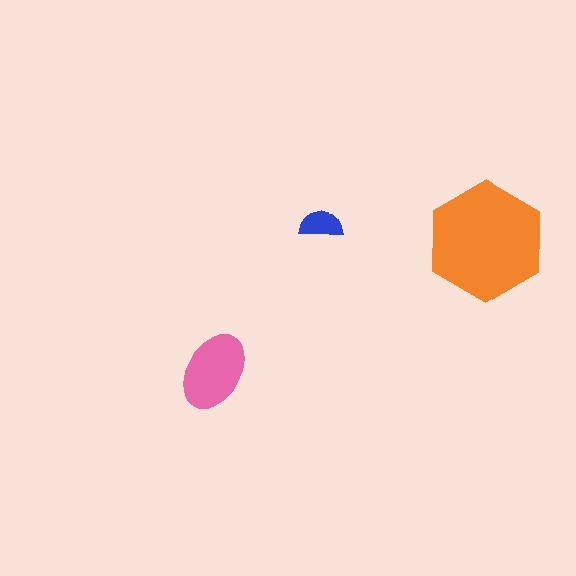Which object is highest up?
The blue semicircle is topmost.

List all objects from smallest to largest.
The blue semicircle, the pink ellipse, the orange hexagon.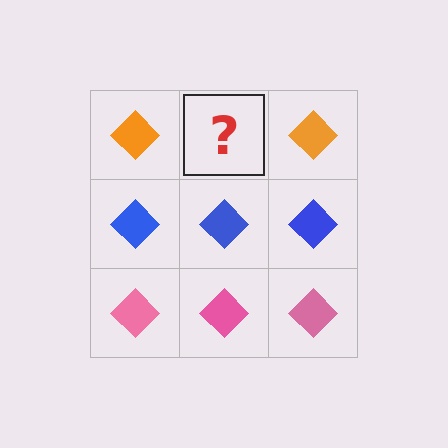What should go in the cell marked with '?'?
The missing cell should contain an orange diamond.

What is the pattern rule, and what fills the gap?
The rule is that each row has a consistent color. The gap should be filled with an orange diamond.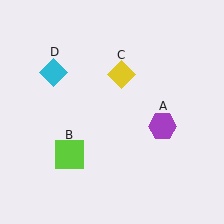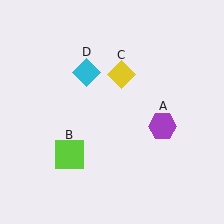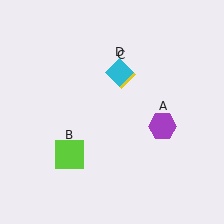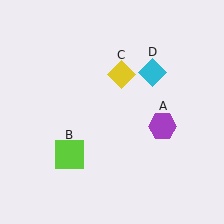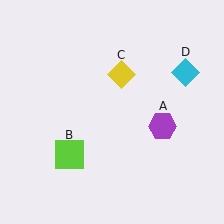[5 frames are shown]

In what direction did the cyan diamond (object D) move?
The cyan diamond (object D) moved right.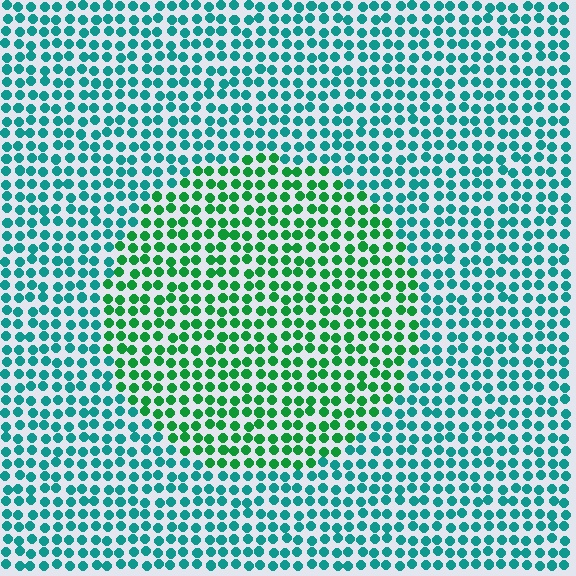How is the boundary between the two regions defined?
The boundary is defined purely by a slight shift in hue (about 39 degrees). Spacing, size, and orientation are identical on both sides.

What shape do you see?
I see a circle.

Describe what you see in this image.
The image is filled with small teal elements in a uniform arrangement. A circle-shaped region is visible where the elements are tinted to a slightly different hue, forming a subtle color boundary.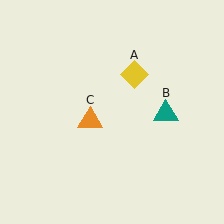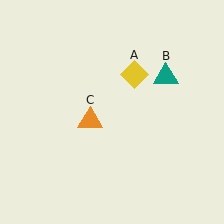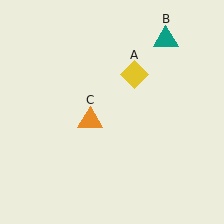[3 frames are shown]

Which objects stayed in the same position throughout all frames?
Yellow diamond (object A) and orange triangle (object C) remained stationary.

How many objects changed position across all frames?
1 object changed position: teal triangle (object B).